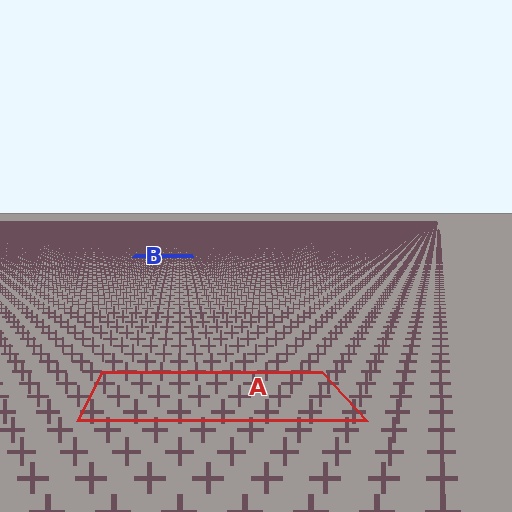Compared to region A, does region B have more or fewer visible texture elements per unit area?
Region B has more texture elements per unit area — they are packed more densely because it is farther away.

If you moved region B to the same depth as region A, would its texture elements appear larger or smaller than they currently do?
They would appear larger. At a closer depth, the same texture elements are projected at a bigger on-screen size.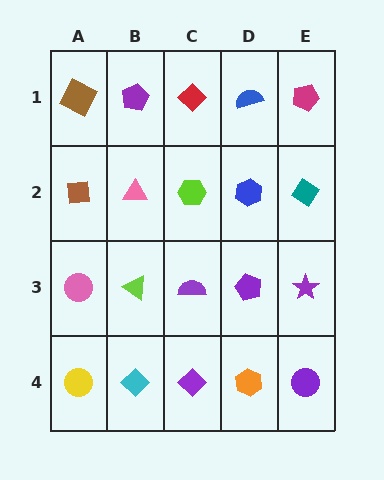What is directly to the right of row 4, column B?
A purple diamond.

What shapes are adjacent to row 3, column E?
A teal diamond (row 2, column E), a purple circle (row 4, column E), a purple pentagon (row 3, column D).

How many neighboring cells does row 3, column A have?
3.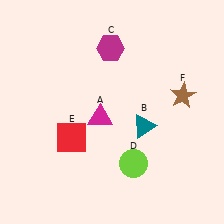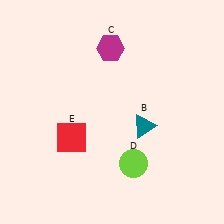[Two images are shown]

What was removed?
The brown star (F), the magenta triangle (A) were removed in Image 2.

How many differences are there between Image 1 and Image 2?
There are 2 differences between the two images.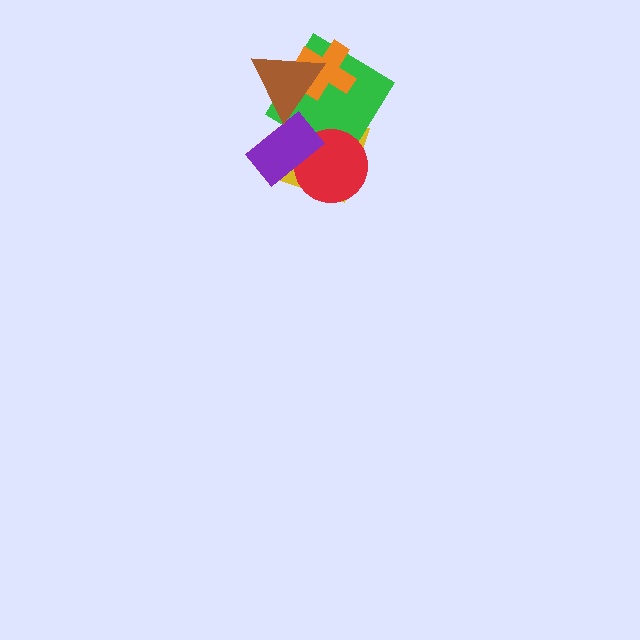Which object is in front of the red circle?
The purple rectangle is in front of the red circle.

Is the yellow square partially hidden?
Yes, it is partially covered by another shape.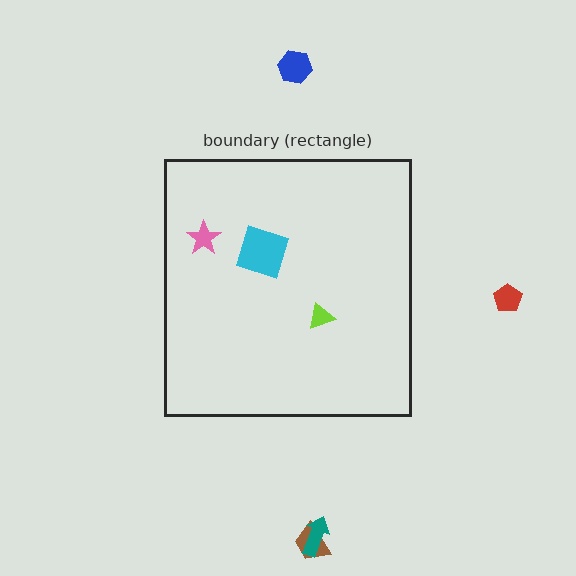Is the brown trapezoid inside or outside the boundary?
Outside.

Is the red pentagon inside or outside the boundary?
Outside.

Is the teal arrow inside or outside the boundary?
Outside.